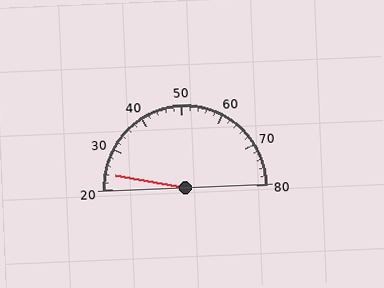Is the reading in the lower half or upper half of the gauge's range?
The reading is in the lower half of the range (20 to 80).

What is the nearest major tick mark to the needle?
The nearest major tick mark is 20.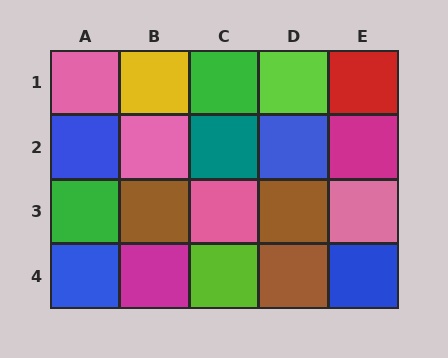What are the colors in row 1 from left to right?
Pink, yellow, green, lime, red.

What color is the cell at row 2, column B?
Pink.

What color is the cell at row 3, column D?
Brown.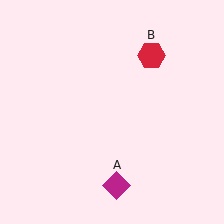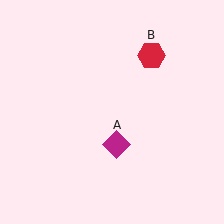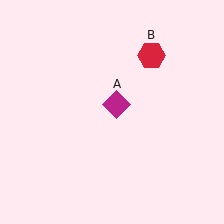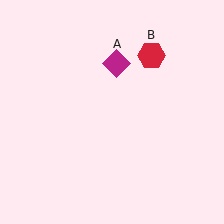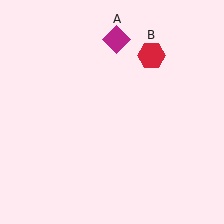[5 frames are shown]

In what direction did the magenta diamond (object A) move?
The magenta diamond (object A) moved up.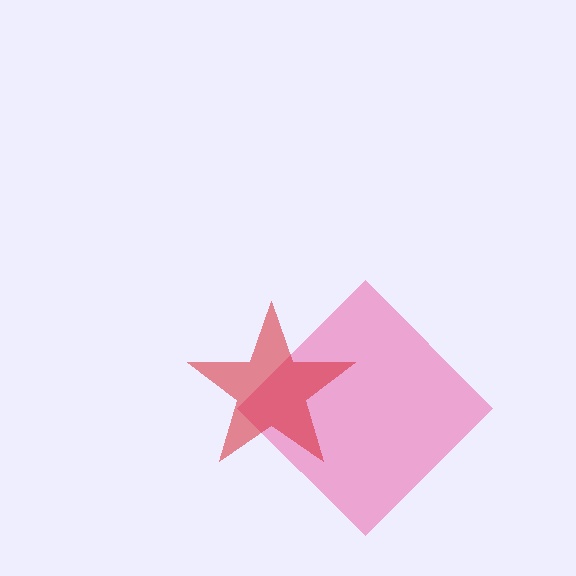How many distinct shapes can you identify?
There are 2 distinct shapes: a pink diamond, a red star.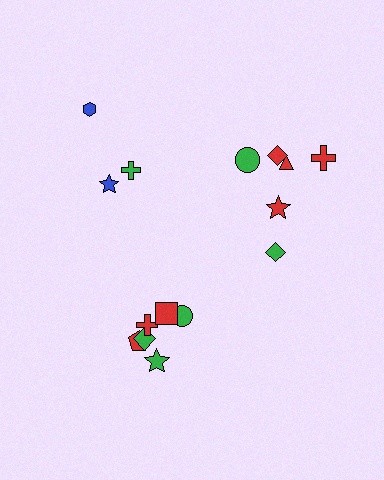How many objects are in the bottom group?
There are 6 objects.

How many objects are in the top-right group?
There are 6 objects.